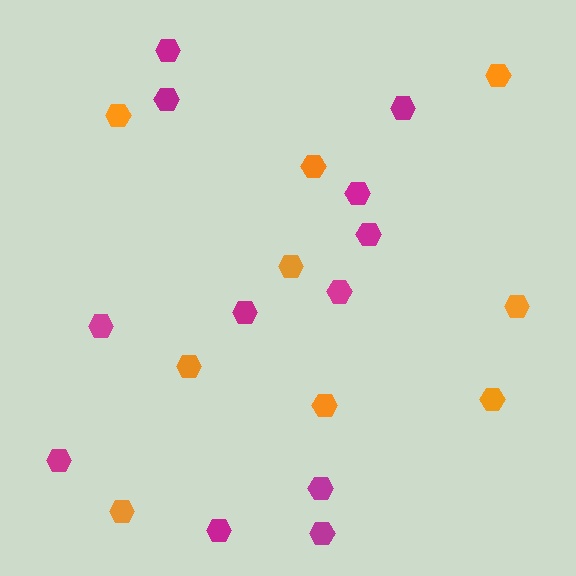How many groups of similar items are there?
There are 2 groups: one group of magenta hexagons (12) and one group of orange hexagons (9).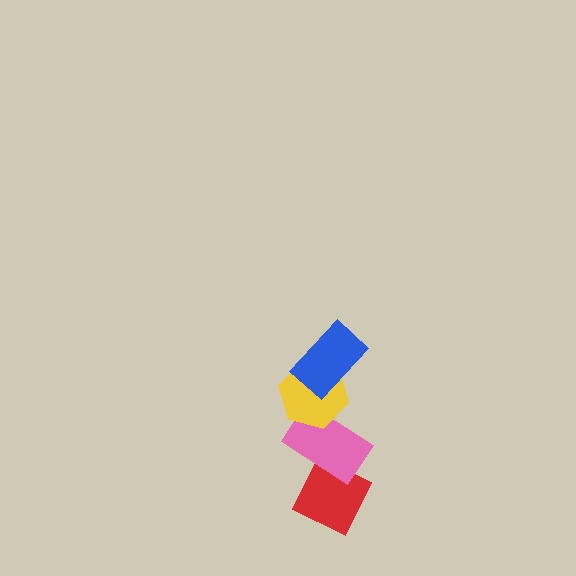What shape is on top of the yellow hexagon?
The blue rectangle is on top of the yellow hexagon.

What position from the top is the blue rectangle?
The blue rectangle is 1st from the top.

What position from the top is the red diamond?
The red diamond is 4th from the top.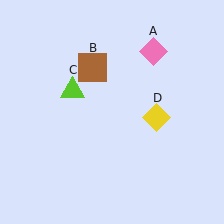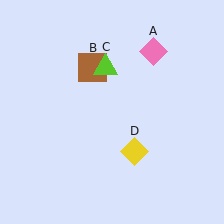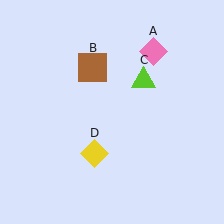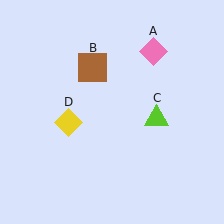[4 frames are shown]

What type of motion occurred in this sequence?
The lime triangle (object C), yellow diamond (object D) rotated clockwise around the center of the scene.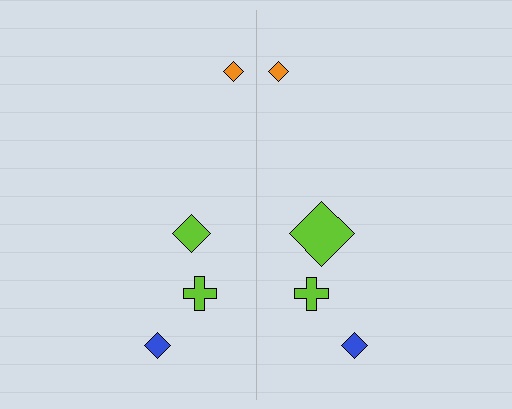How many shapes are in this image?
There are 8 shapes in this image.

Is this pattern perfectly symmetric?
No, the pattern is not perfectly symmetric. The lime diamond on the right side has a different size than its mirror counterpart.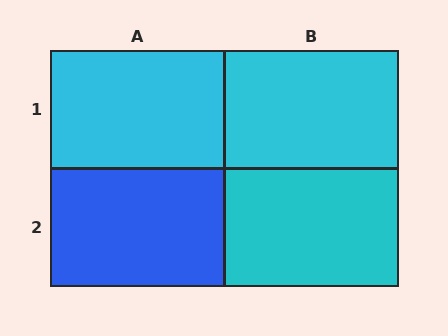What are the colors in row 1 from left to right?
Cyan, cyan.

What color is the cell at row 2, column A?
Blue.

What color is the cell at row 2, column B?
Cyan.